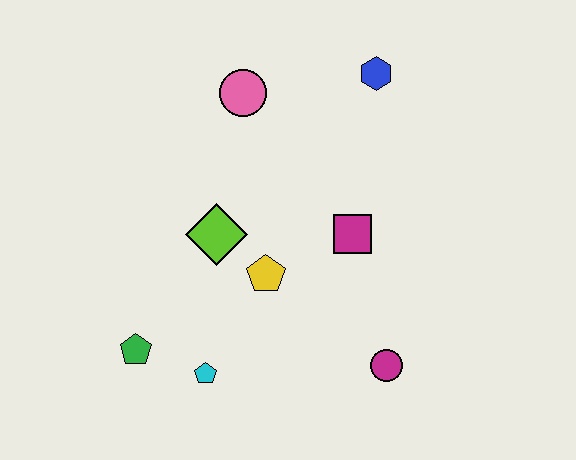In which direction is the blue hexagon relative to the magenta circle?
The blue hexagon is above the magenta circle.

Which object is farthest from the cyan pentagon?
The blue hexagon is farthest from the cyan pentagon.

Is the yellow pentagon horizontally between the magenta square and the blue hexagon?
No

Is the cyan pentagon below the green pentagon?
Yes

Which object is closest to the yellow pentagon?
The lime diamond is closest to the yellow pentagon.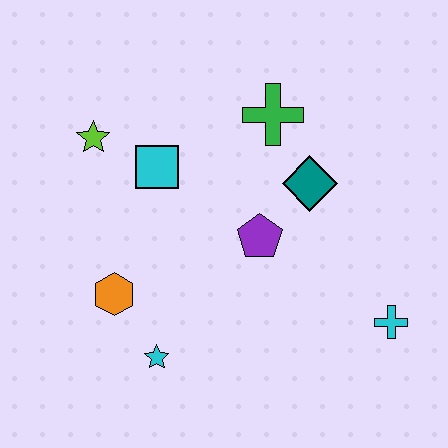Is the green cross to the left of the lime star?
No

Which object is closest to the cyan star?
The orange hexagon is closest to the cyan star.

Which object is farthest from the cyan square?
The cyan cross is farthest from the cyan square.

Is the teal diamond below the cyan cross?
No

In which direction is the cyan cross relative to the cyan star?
The cyan cross is to the right of the cyan star.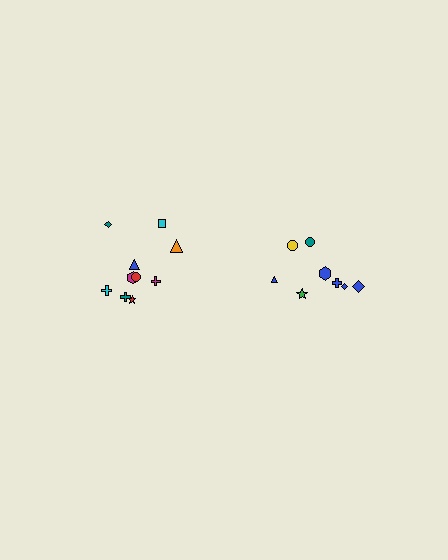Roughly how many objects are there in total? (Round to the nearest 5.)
Roughly 20 objects in total.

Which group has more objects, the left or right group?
The left group.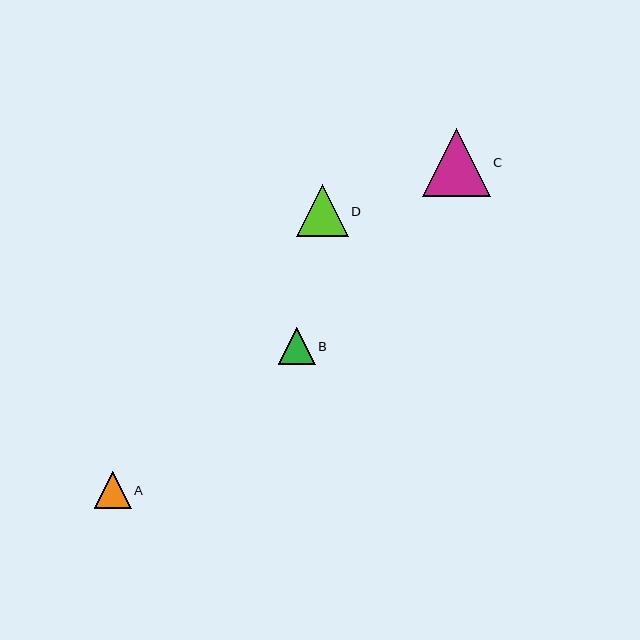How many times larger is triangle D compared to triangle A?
Triangle D is approximately 1.4 times the size of triangle A.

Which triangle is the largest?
Triangle C is the largest with a size of approximately 67 pixels.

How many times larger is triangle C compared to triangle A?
Triangle C is approximately 1.8 times the size of triangle A.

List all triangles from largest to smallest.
From largest to smallest: C, D, B, A.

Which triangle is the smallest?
Triangle A is the smallest with a size of approximately 37 pixels.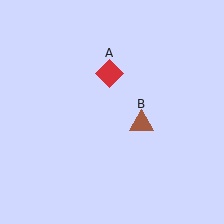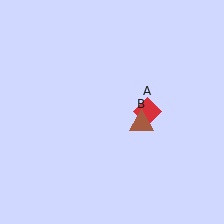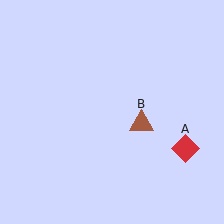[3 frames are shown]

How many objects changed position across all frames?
1 object changed position: red diamond (object A).